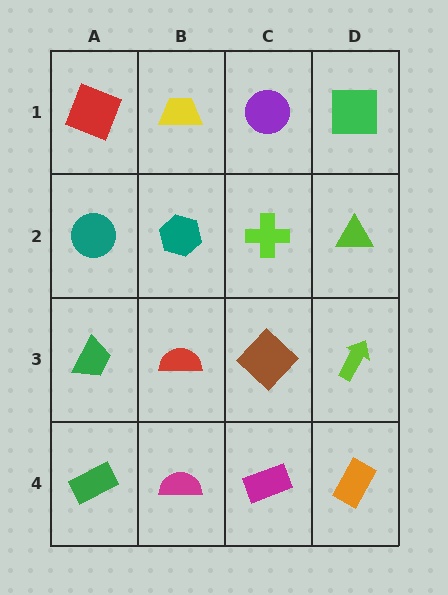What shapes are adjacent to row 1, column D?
A lime triangle (row 2, column D), a purple circle (row 1, column C).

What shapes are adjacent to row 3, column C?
A lime cross (row 2, column C), a magenta rectangle (row 4, column C), a red semicircle (row 3, column B), a lime arrow (row 3, column D).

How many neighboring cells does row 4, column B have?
3.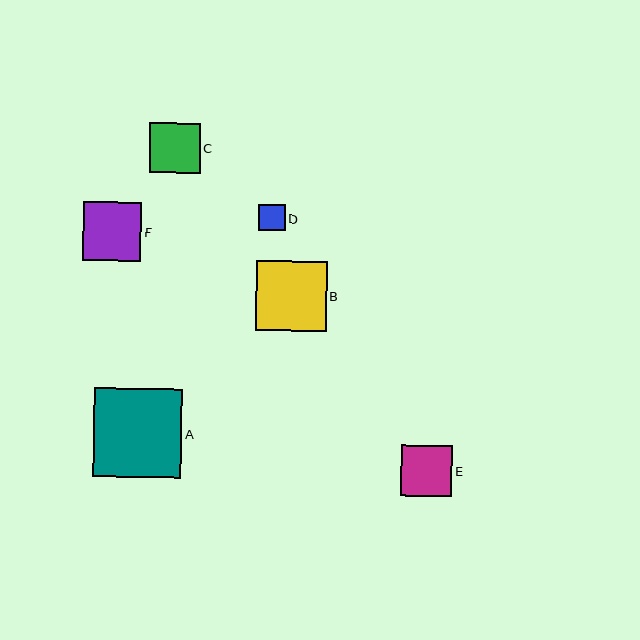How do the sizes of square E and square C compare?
Square E and square C are approximately the same size.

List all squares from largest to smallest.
From largest to smallest: A, B, F, E, C, D.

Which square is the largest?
Square A is the largest with a size of approximately 89 pixels.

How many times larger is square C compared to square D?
Square C is approximately 1.9 times the size of square D.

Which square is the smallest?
Square D is the smallest with a size of approximately 26 pixels.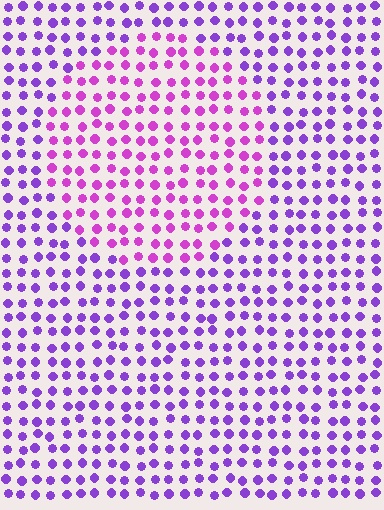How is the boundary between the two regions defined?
The boundary is defined purely by a slight shift in hue (about 31 degrees). Spacing, size, and orientation are identical on both sides.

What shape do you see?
I see a circle.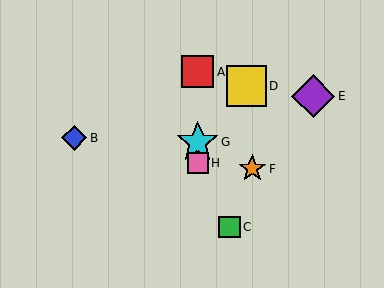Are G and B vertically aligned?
No, G is at x≈198 and B is at x≈74.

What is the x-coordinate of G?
Object G is at x≈198.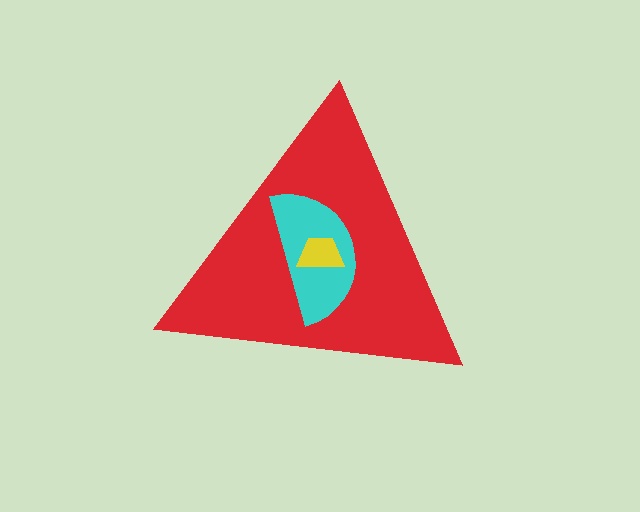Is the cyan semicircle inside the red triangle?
Yes.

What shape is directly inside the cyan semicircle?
The yellow trapezoid.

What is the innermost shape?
The yellow trapezoid.